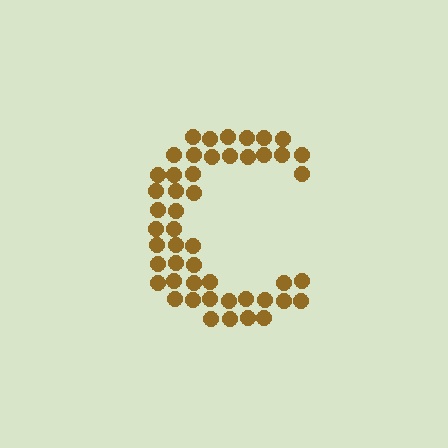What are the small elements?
The small elements are circles.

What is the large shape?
The large shape is the letter C.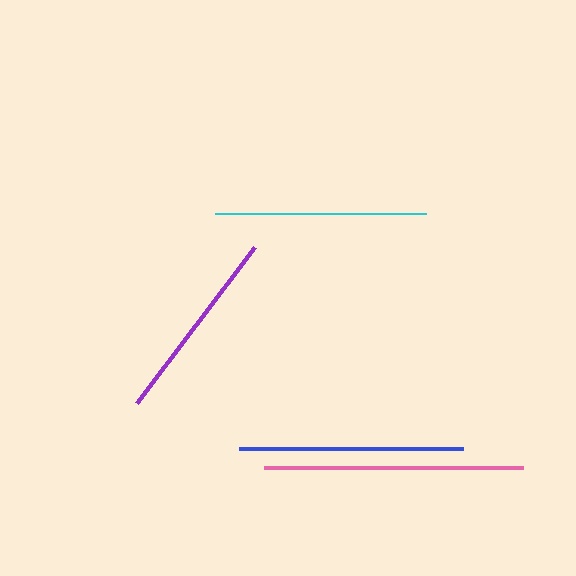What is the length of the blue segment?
The blue segment is approximately 224 pixels long.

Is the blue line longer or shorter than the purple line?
The blue line is longer than the purple line.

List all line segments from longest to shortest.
From longest to shortest: pink, blue, cyan, purple.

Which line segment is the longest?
The pink line is the longest at approximately 259 pixels.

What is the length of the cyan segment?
The cyan segment is approximately 211 pixels long.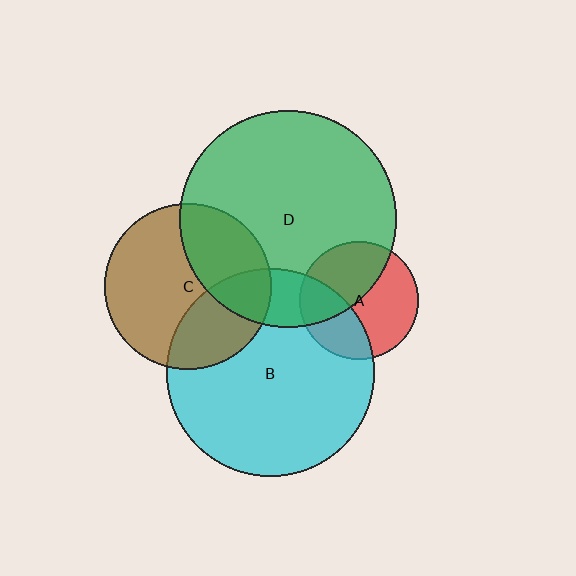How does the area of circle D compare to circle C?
Approximately 1.7 times.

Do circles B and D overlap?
Yes.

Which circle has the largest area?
Circle D (green).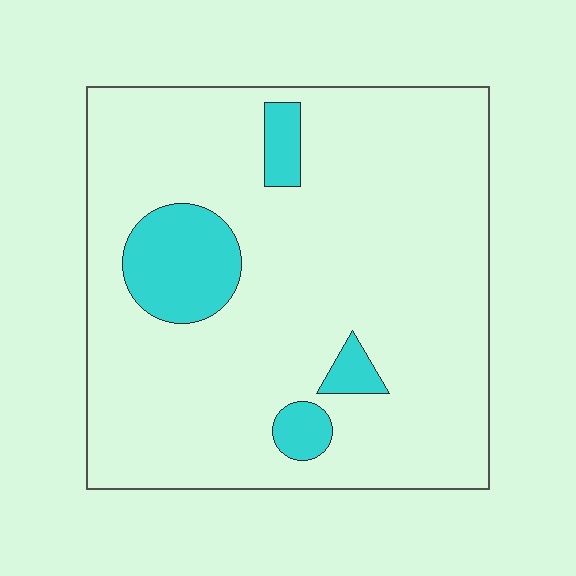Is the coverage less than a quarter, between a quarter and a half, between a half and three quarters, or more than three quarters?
Less than a quarter.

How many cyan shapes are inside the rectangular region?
4.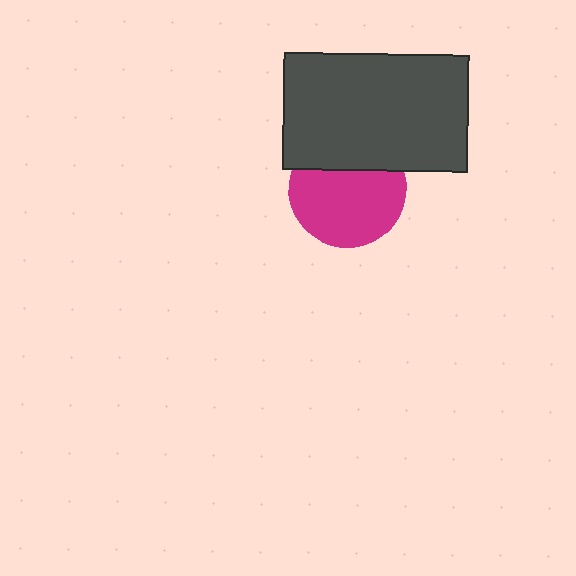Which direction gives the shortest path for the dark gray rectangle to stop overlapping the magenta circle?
Moving up gives the shortest separation.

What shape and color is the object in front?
The object in front is a dark gray rectangle.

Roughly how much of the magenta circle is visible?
Most of it is visible (roughly 70%).